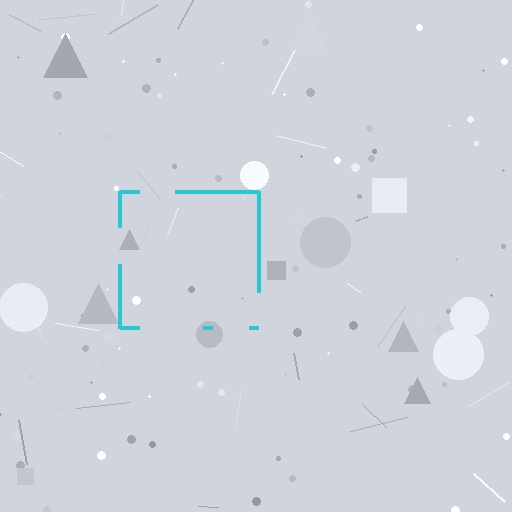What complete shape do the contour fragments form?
The contour fragments form a square.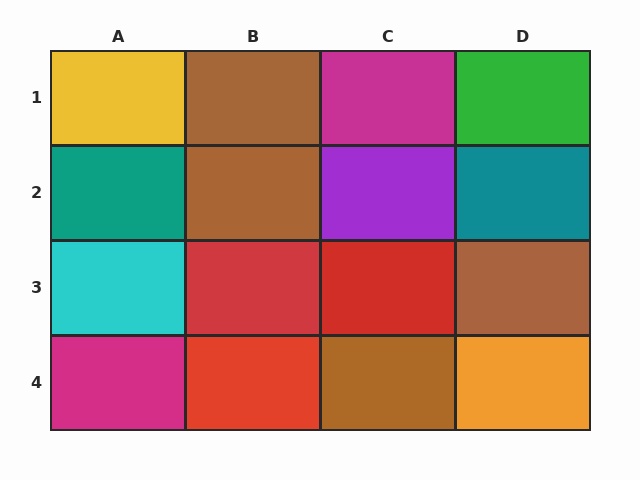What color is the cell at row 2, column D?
Teal.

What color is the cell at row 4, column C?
Brown.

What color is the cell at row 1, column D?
Green.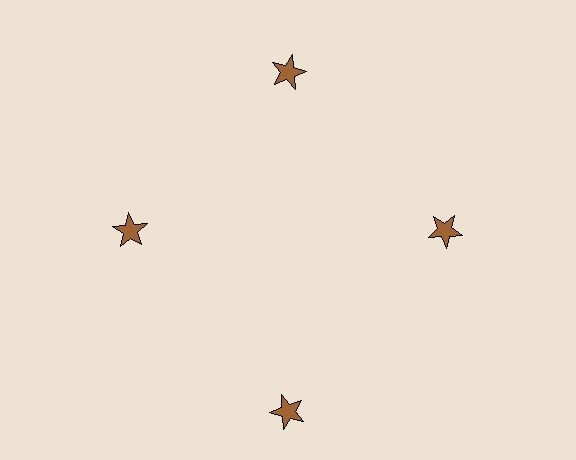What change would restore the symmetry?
The symmetry would be restored by moving it inward, back onto the ring so that all 4 stars sit at equal angles and equal distance from the center.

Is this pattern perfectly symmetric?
No. The 4 brown stars are arranged in a ring, but one element near the 6 o'clock position is pushed outward from the center, breaking the 4-fold rotational symmetry.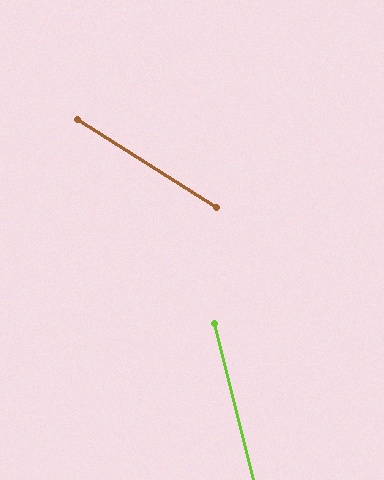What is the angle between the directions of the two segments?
Approximately 44 degrees.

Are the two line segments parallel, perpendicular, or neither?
Neither parallel nor perpendicular — they differ by about 44°.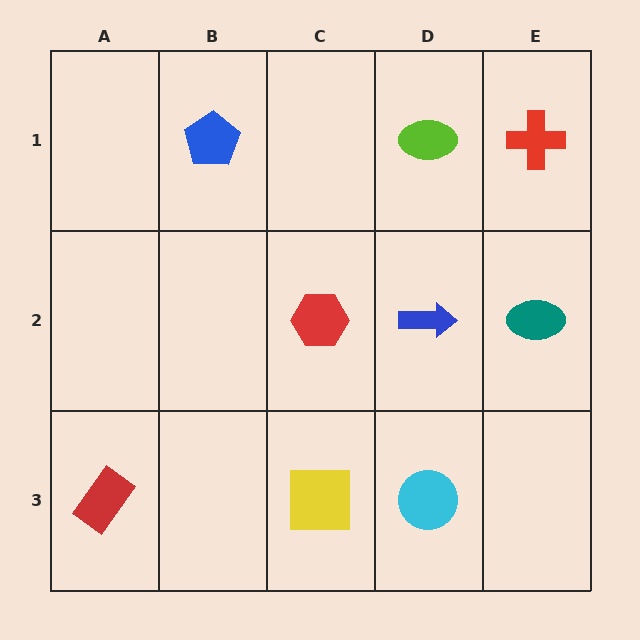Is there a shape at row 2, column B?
No, that cell is empty.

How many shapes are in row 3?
3 shapes.